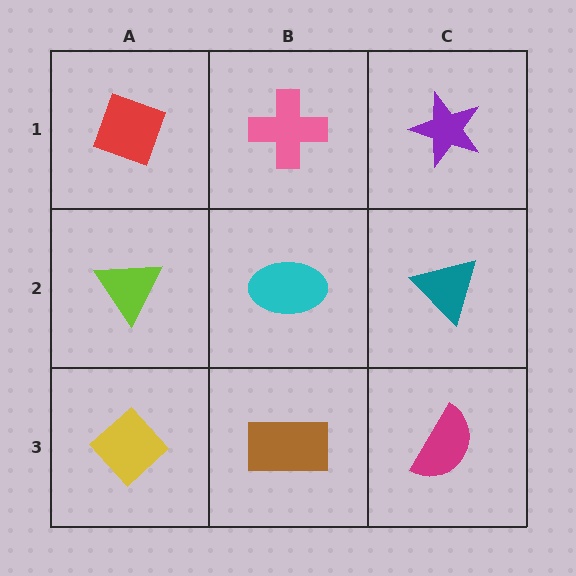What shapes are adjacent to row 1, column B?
A cyan ellipse (row 2, column B), a red diamond (row 1, column A), a purple star (row 1, column C).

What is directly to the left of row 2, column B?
A lime triangle.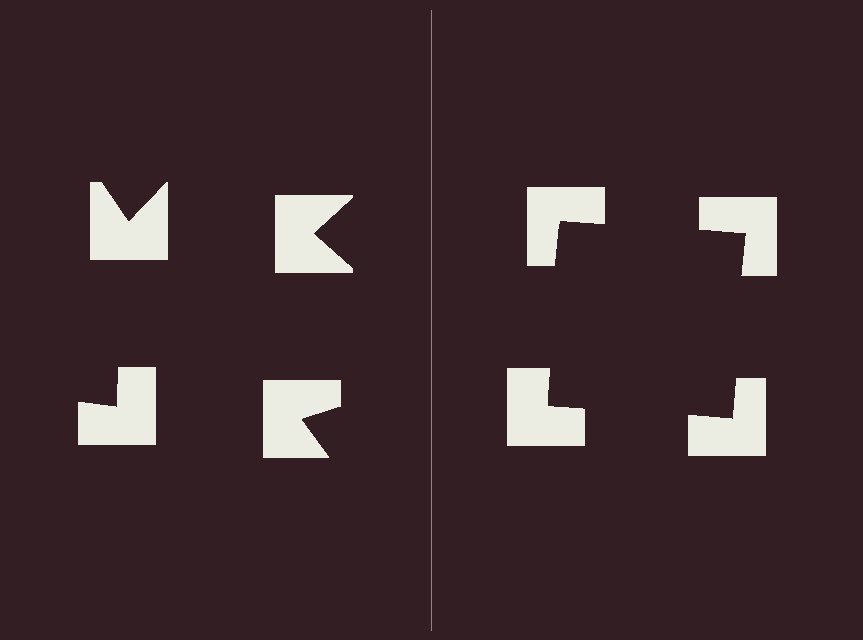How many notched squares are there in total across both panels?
8 — 4 on each side.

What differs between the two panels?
The notched squares are positioned identically on both sides; only the wedge orientations differ. On the right they align to a square; on the left they are misaligned.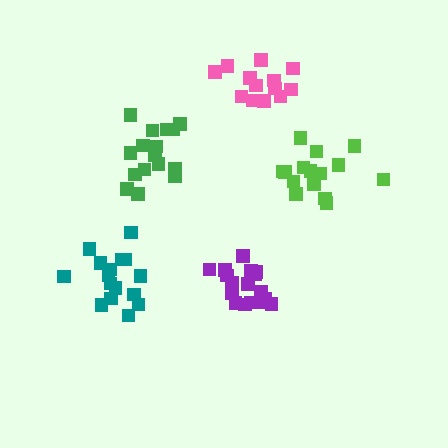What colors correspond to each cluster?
The clusters are colored: lime, purple, green, teal, pink.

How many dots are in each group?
Group 1: 15 dots, Group 2: 17 dots, Group 3: 16 dots, Group 4: 17 dots, Group 5: 13 dots (78 total).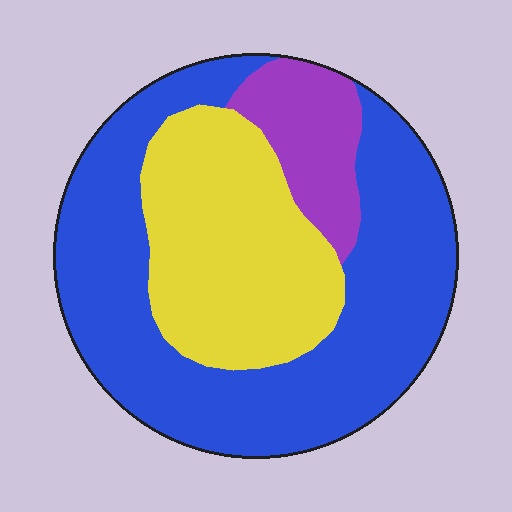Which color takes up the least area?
Purple, at roughly 10%.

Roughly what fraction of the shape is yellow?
Yellow takes up between a quarter and a half of the shape.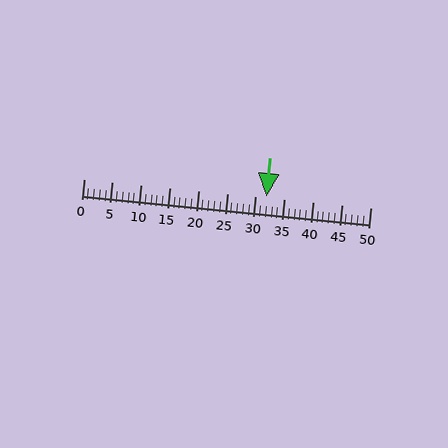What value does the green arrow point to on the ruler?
The green arrow points to approximately 32.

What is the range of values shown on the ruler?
The ruler shows values from 0 to 50.